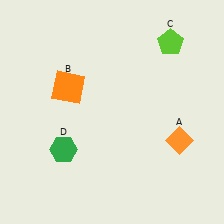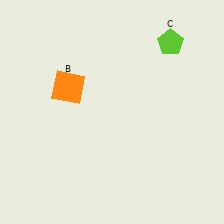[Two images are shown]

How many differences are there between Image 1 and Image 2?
There are 2 differences between the two images.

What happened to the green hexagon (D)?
The green hexagon (D) was removed in Image 2. It was in the bottom-left area of Image 1.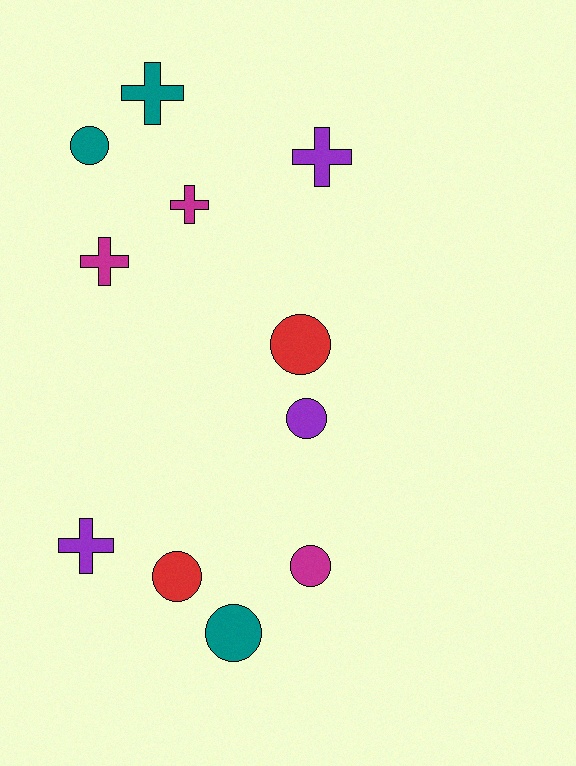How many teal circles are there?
There are 2 teal circles.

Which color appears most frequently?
Magenta, with 3 objects.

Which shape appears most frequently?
Circle, with 6 objects.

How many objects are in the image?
There are 11 objects.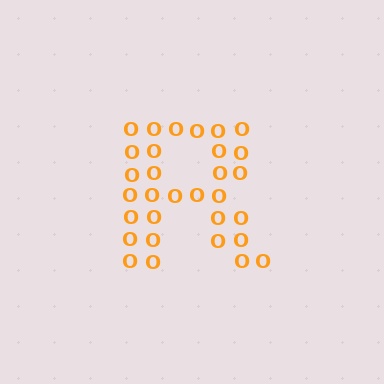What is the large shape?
The large shape is the letter R.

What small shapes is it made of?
It is made of small letter O's.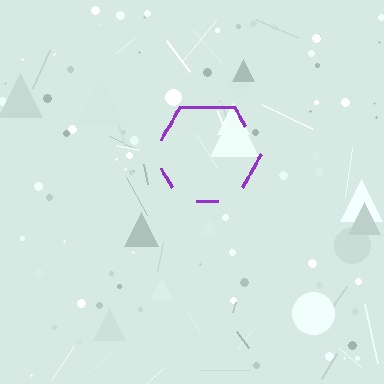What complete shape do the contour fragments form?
The contour fragments form a hexagon.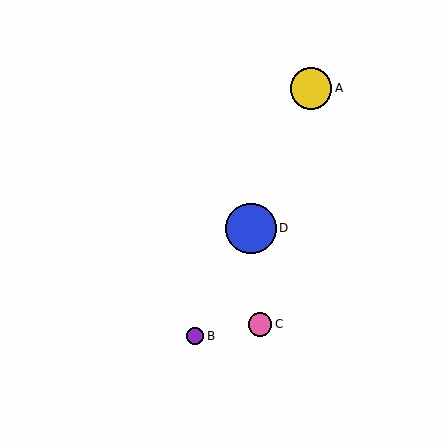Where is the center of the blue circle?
The center of the blue circle is at (251, 228).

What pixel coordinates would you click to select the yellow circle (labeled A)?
Click at (311, 88) to select the yellow circle A.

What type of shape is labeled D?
Shape D is a blue circle.